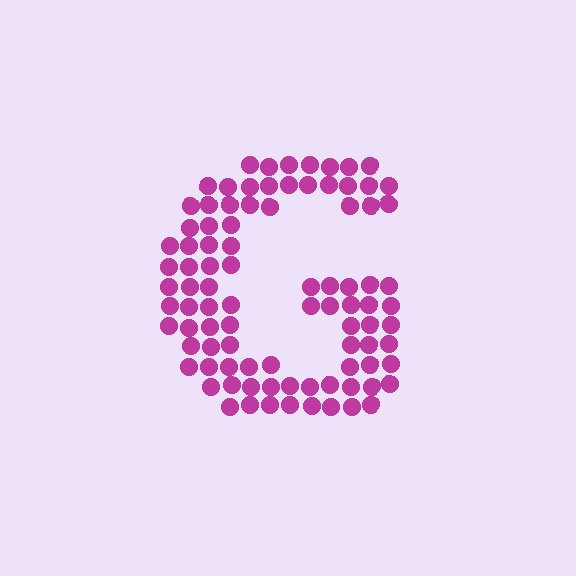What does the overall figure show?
The overall figure shows the letter G.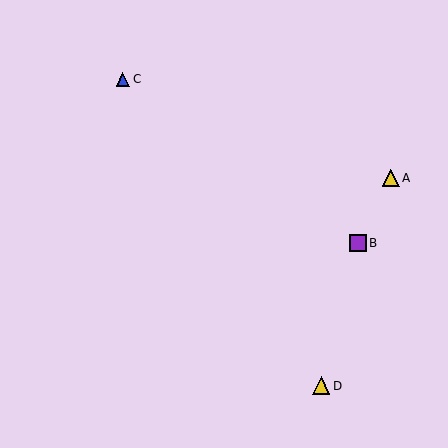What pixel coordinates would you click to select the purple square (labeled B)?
Click at (358, 243) to select the purple square B.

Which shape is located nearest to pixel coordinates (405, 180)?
The yellow triangle (labeled A) at (391, 178) is nearest to that location.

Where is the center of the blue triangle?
The center of the blue triangle is at (123, 79).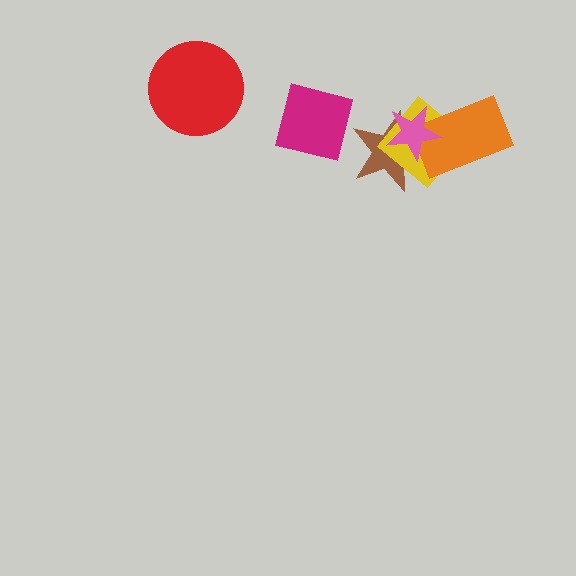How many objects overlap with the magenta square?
0 objects overlap with the magenta square.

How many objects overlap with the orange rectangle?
3 objects overlap with the orange rectangle.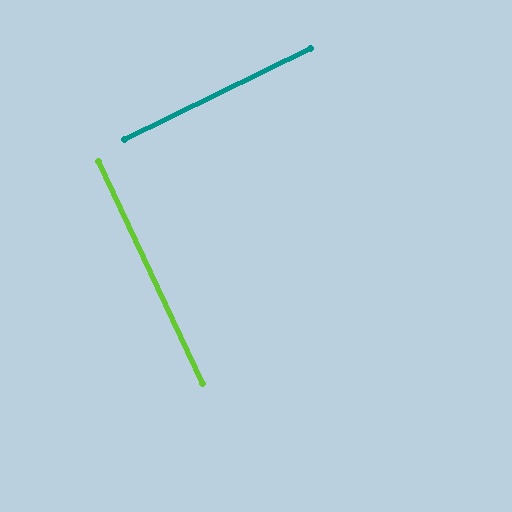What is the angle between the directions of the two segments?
Approximately 89 degrees.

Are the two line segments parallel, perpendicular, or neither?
Perpendicular — they meet at approximately 89°.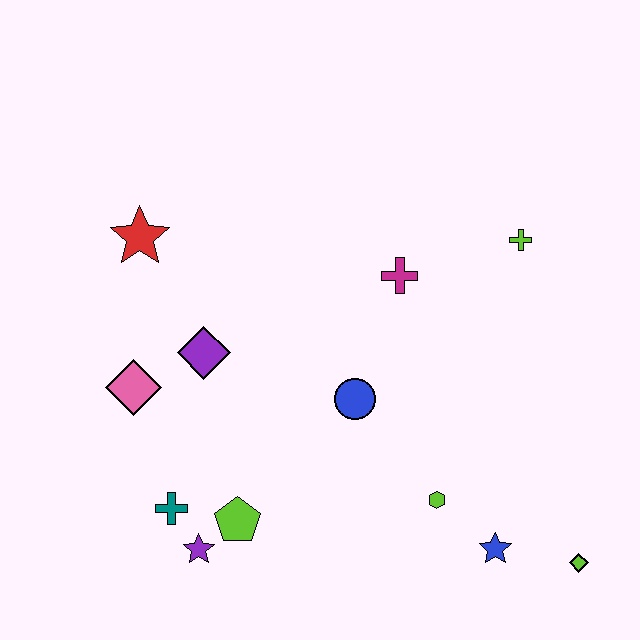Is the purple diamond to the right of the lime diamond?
No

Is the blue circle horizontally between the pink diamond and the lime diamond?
Yes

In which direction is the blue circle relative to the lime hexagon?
The blue circle is above the lime hexagon.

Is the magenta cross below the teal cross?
No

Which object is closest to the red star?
The purple diamond is closest to the red star.